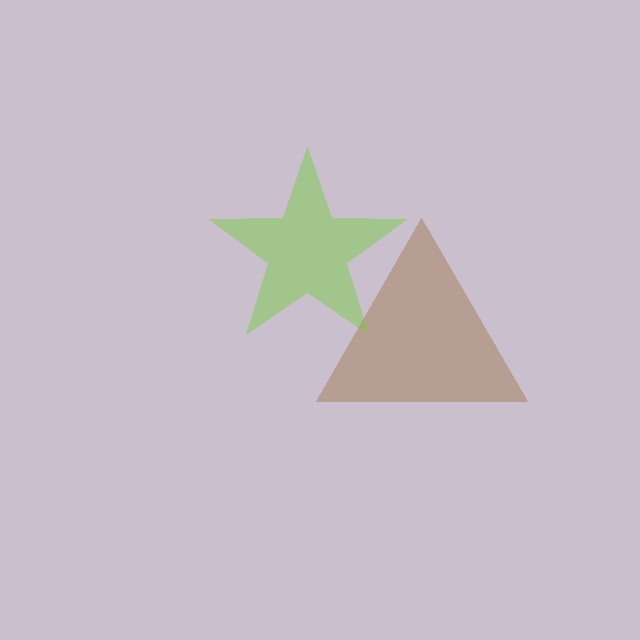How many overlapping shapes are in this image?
There are 2 overlapping shapes in the image.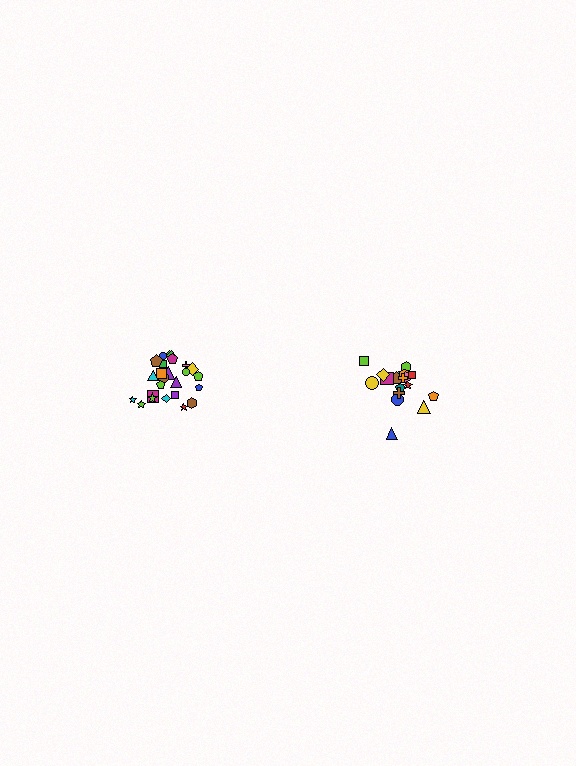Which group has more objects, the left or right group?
The left group.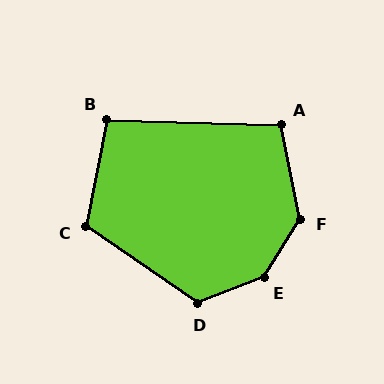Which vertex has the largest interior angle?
E, at approximately 143 degrees.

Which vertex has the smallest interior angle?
B, at approximately 100 degrees.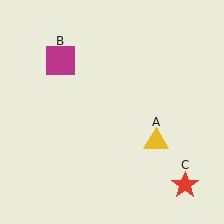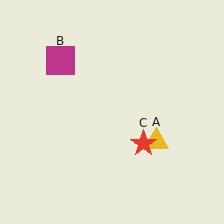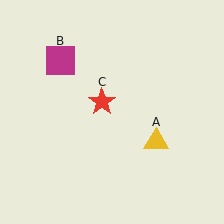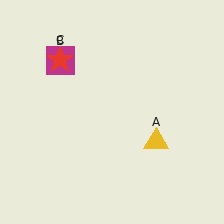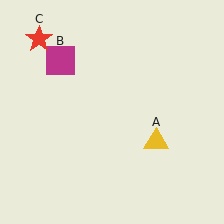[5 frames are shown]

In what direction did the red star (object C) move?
The red star (object C) moved up and to the left.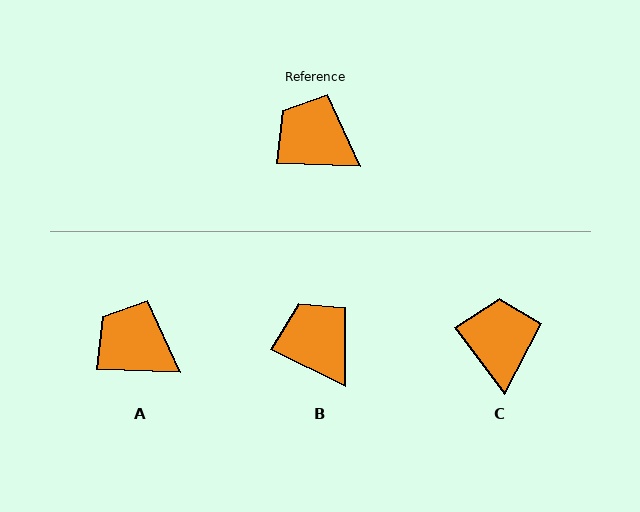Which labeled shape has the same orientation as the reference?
A.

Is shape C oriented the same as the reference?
No, it is off by about 51 degrees.